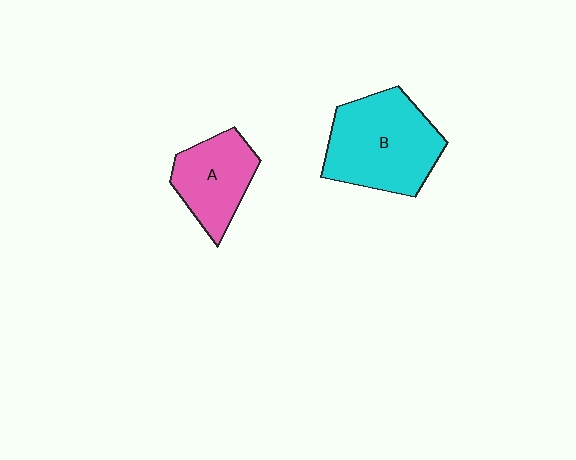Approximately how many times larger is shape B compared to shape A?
Approximately 1.5 times.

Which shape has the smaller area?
Shape A (pink).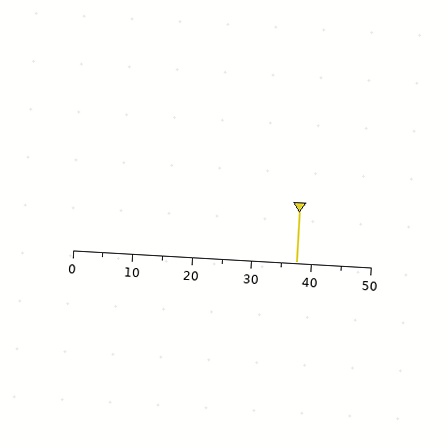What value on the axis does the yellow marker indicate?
The marker indicates approximately 37.5.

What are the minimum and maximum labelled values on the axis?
The axis runs from 0 to 50.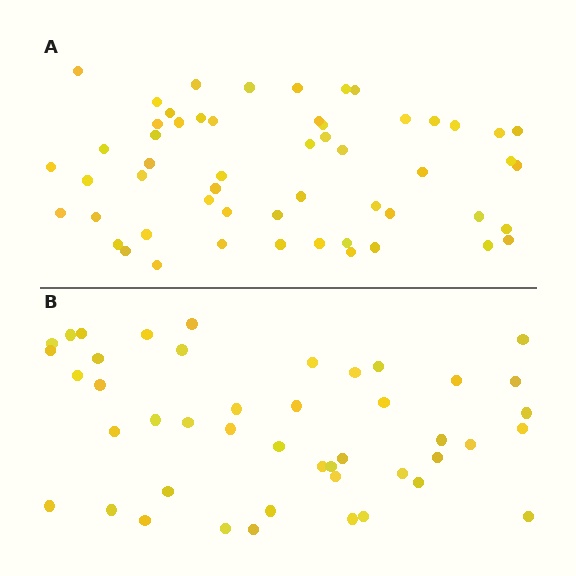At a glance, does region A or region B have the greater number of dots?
Region A (the top region) has more dots.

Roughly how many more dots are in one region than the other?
Region A has roughly 10 or so more dots than region B.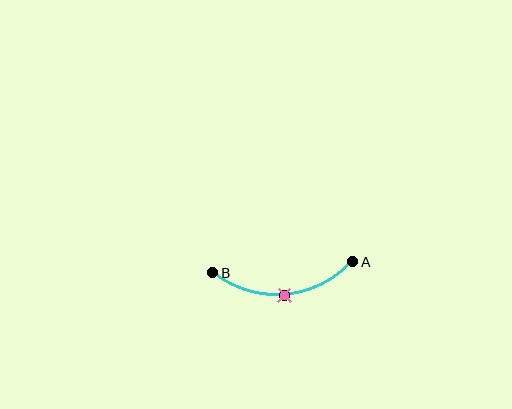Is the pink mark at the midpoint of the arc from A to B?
Yes. The pink mark lies on the arc at equal arc-length from both A and B — it is the arc midpoint.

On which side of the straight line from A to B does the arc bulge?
The arc bulges below the straight line connecting A and B.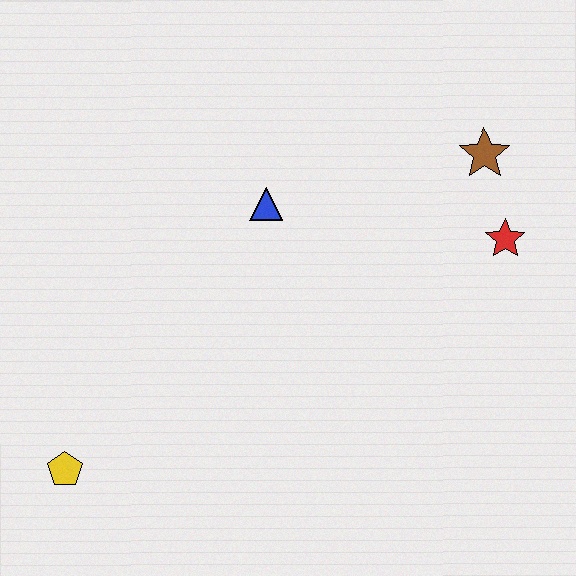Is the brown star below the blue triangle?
No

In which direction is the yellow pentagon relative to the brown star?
The yellow pentagon is to the left of the brown star.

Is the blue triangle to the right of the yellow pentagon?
Yes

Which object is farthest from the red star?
The yellow pentagon is farthest from the red star.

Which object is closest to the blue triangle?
The brown star is closest to the blue triangle.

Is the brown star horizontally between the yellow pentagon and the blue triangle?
No